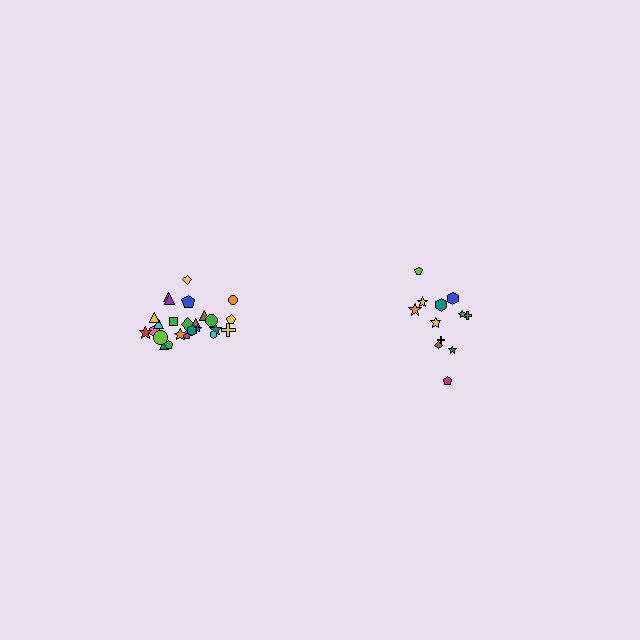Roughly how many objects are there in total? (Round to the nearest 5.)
Roughly 35 objects in total.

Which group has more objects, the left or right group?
The left group.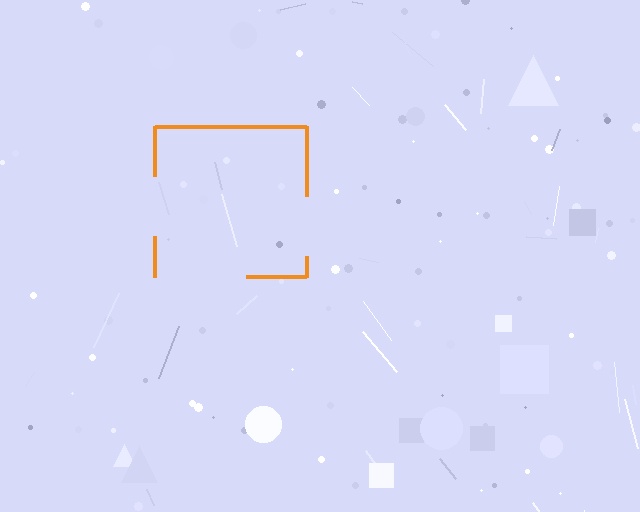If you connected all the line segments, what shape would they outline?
They would outline a square.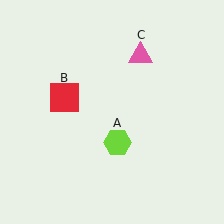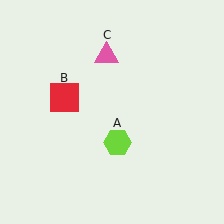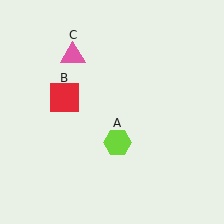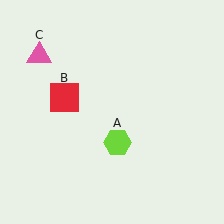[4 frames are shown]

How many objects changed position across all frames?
1 object changed position: pink triangle (object C).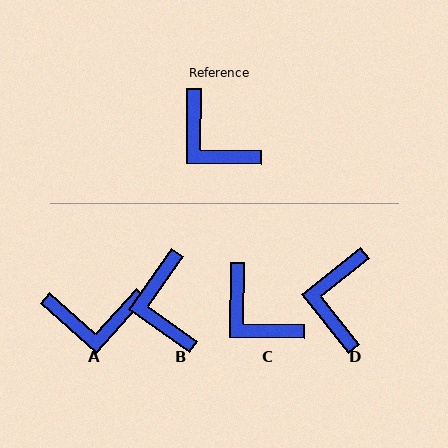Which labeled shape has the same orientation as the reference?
C.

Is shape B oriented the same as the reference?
No, it is off by about 35 degrees.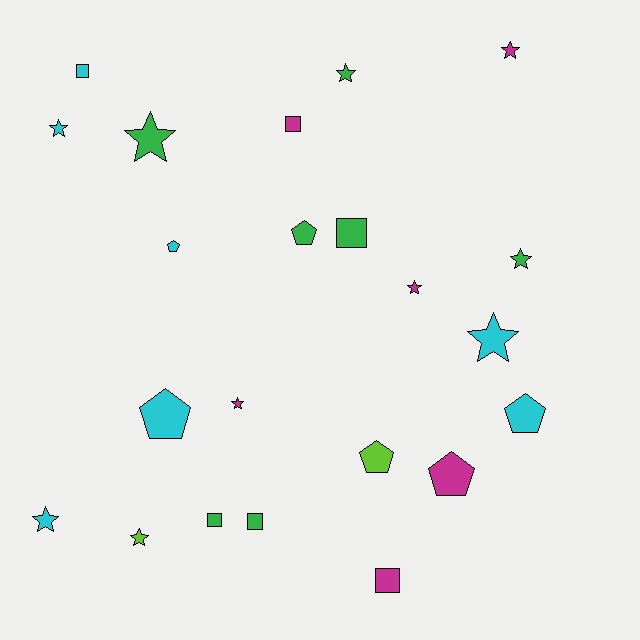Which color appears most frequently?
Cyan, with 7 objects.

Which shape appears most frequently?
Star, with 10 objects.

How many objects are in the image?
There are 22 objects.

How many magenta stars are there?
There are 3 magenta stars.